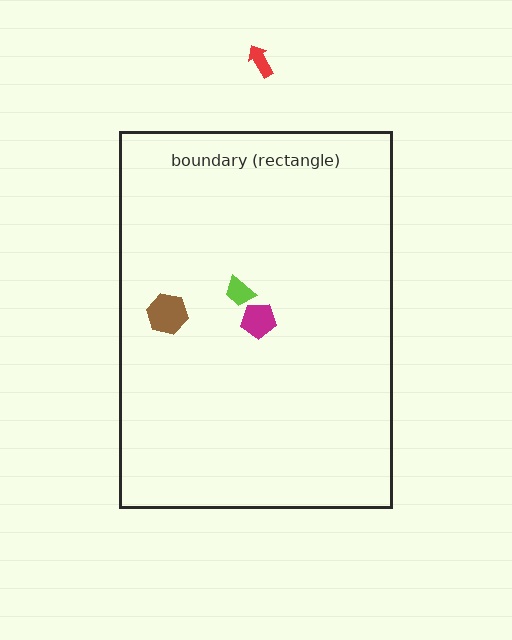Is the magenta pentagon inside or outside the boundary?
Inside.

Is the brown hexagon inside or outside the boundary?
Inside.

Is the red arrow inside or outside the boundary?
Outside.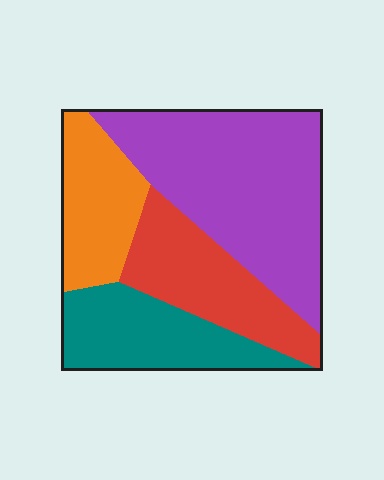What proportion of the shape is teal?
Teal covers roughly 20% of the shape.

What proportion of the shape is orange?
Orange takes up about one sixth (1/6) of the shape.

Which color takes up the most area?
Purple, at roughly 40%.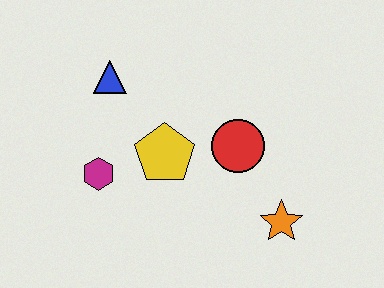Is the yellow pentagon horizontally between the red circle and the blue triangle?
Yes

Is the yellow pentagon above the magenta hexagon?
Yes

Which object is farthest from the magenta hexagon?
The orange star is farthest from the magenta hexagon.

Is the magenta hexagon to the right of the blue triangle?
No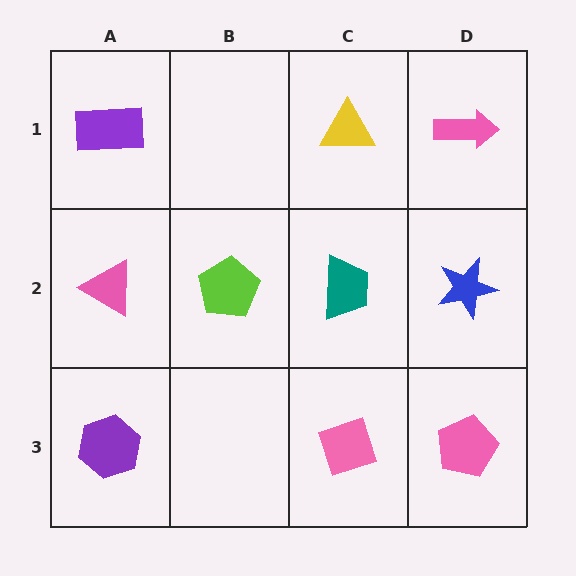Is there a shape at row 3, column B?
No, that cell is empty.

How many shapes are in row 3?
3 shapes.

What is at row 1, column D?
A pink arrow.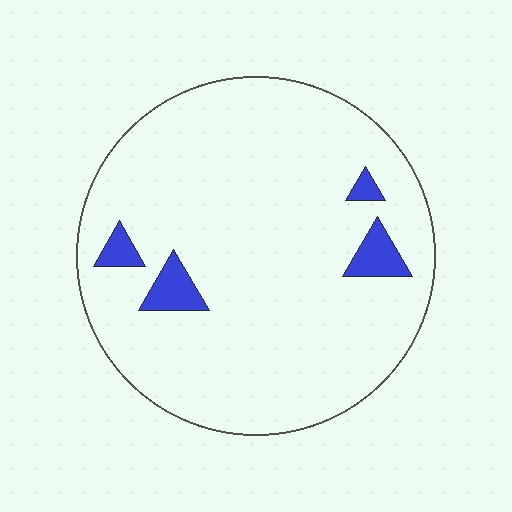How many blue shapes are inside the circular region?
4.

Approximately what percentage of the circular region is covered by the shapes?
Approximately 5%.